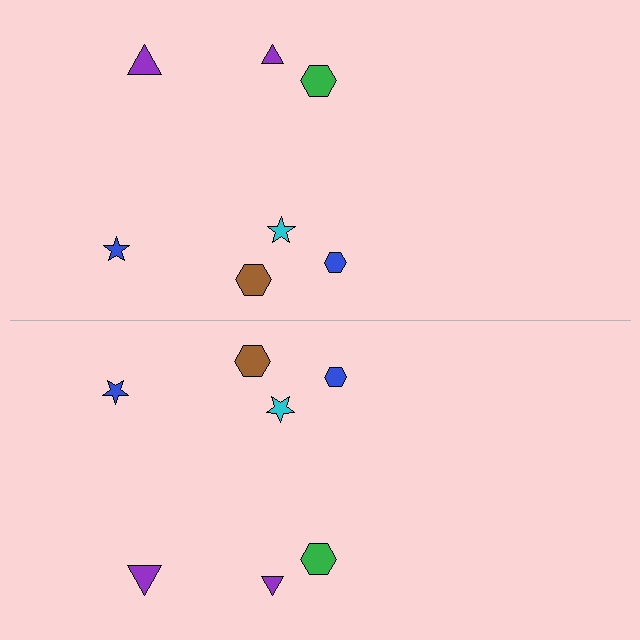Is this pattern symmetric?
Yes, this pattern has bilateral (reflection) symmetry.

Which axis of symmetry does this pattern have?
The pattern has a horizontal axis of symmetry running through the center of the image.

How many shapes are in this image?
There are 14 shapes in this image.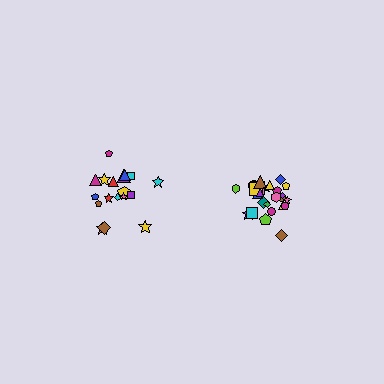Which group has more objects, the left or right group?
The right group.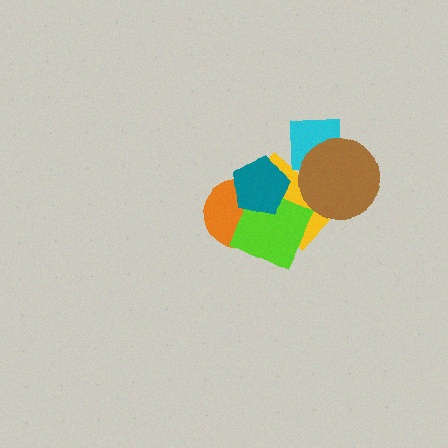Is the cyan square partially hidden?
Yes, it is partially covered by another shape.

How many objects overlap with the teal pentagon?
3 objects overlap with the teal pentagon.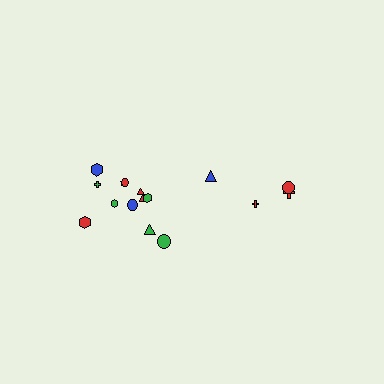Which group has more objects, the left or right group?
The left group.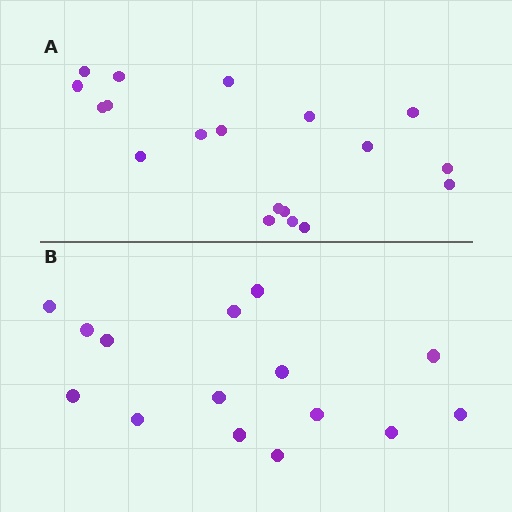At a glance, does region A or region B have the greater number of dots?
Region A (the top region) has more dots.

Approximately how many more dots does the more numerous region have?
Region A has about 4 more dots than region B.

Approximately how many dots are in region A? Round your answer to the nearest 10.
About 20 dots. (The exact count is 19, which rounds to 20.)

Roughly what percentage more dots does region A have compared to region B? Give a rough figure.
About 25% more.